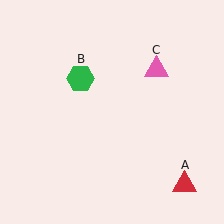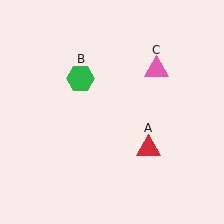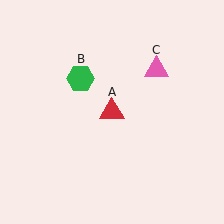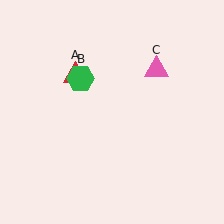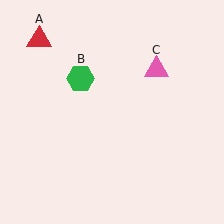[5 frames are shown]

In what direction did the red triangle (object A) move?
The red triangle (object A) moved up and to the left.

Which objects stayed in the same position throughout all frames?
Green hexagon (object B) and pink triangle (object C) remained stationary.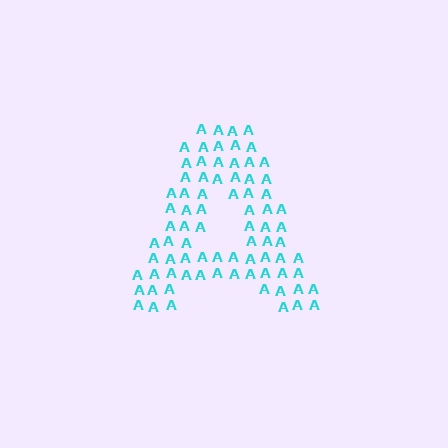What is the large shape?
The large shape is the letter A.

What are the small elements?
The small elements are letter A's.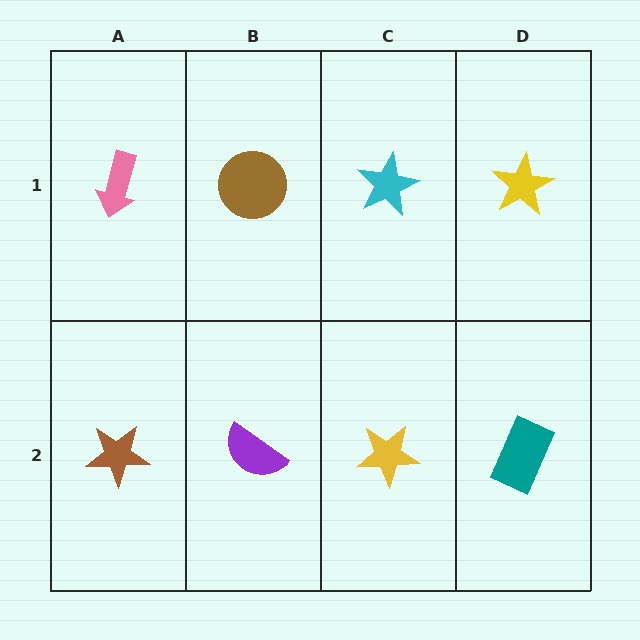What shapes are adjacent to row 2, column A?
A pink arrow (row 1, column A), a purple semicircle (row 2, column B).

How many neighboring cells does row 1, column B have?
3.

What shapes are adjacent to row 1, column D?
A teal rectangle (row 2, column D), a cyan star (row 1, column C).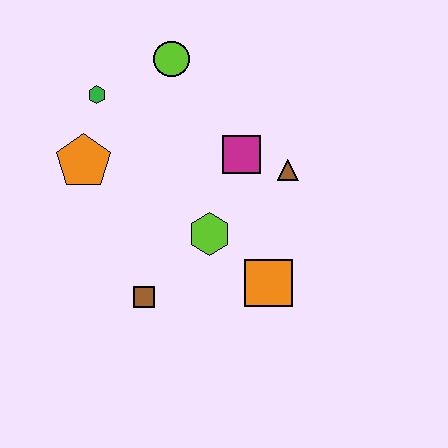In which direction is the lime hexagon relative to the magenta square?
The lime hexagon is below the magenta square.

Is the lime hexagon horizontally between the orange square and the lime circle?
Yes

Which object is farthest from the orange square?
The green hexagon is farthest from the orange square.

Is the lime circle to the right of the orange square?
No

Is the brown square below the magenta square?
Yes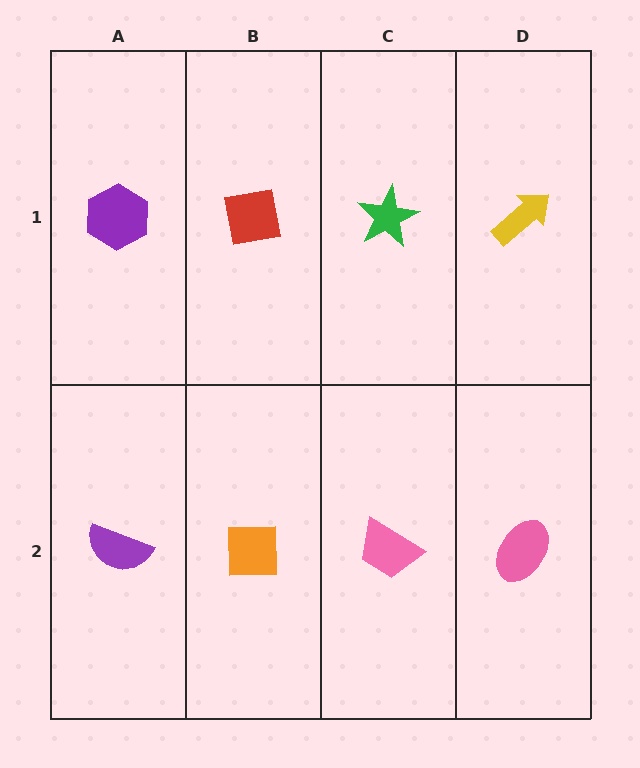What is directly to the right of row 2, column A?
An orange square.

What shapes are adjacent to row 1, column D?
A pink ellipse (row 2, column D), a green star (row 1, column C).